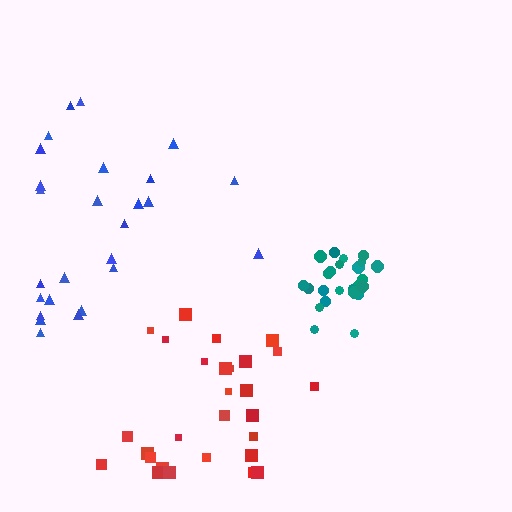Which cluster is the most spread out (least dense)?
Blue.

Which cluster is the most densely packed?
Teal.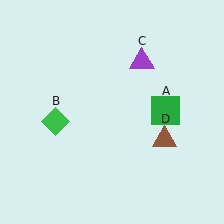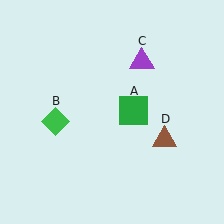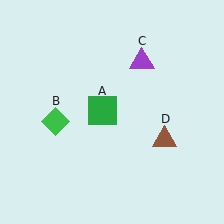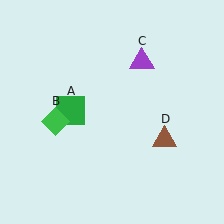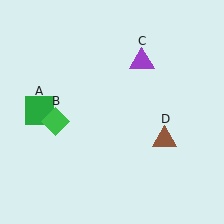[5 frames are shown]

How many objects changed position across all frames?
1 object changed position: green square (object A).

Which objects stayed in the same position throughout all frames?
Green diamond (object B) and purple triangle (object C) and brown triangle (object D) remained stationary.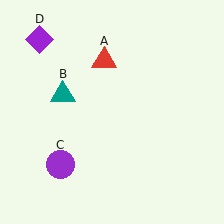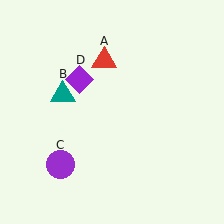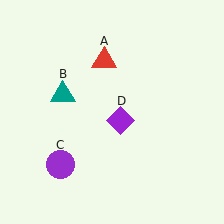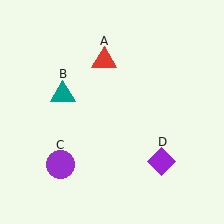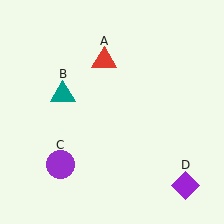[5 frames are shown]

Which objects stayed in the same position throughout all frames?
Red triangle (object A) and teal triangle (object B) and purple circle (object C) remained stationary.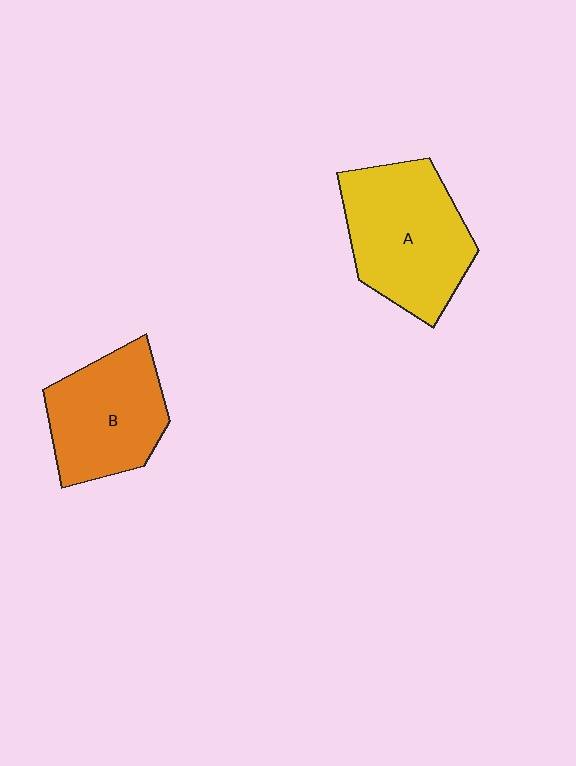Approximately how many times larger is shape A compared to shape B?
Approximately 1.2 times.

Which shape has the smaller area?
Shape B (orange).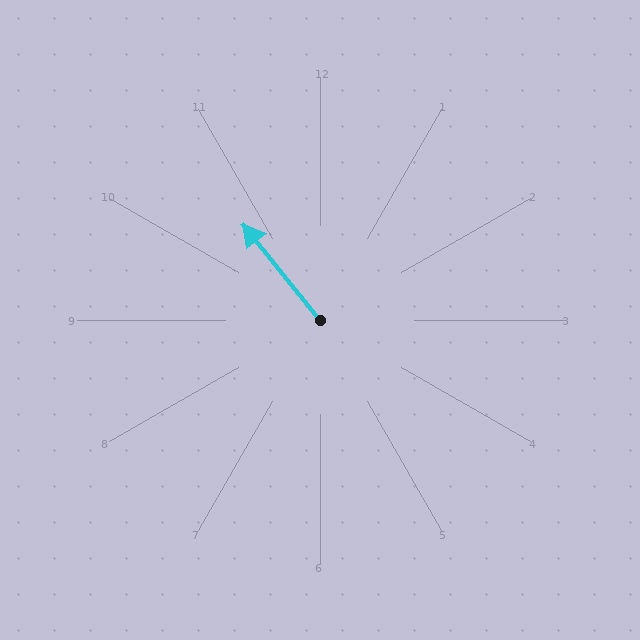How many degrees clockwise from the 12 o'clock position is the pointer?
Approximately 321 degrees.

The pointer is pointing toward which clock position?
Roughly 11 o'clock.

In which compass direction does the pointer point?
Northwest.